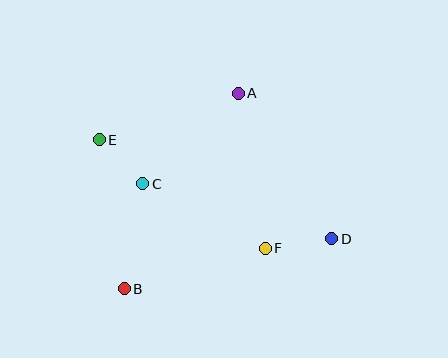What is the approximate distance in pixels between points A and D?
The distance between A and D is approximately 173 pixels.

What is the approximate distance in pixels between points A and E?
The distance between A and E is approximately 147 pixels.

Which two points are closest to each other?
Points C and E are closest to each other.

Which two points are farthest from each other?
Points D and E are farthest from each other.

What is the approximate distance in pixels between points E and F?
The distance between E and F is approximately 198 pixels.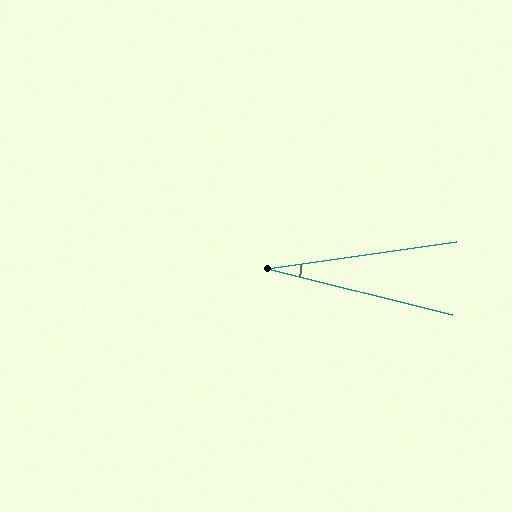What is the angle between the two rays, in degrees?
Approximately 22 degrees.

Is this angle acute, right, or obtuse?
It is acute.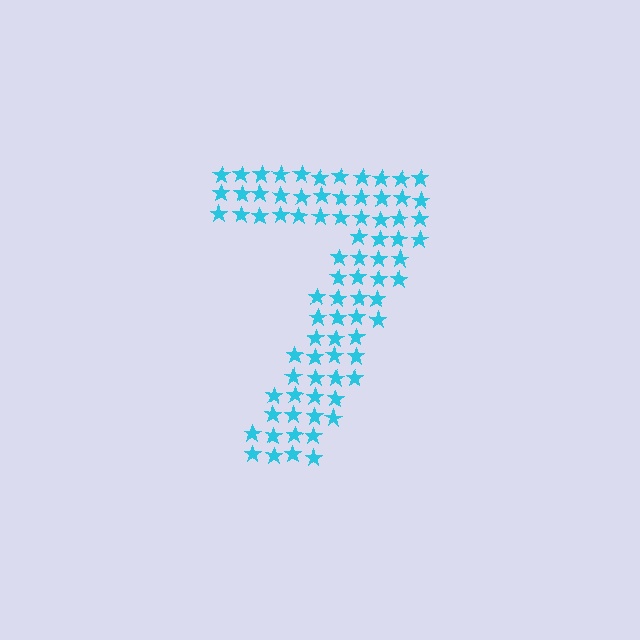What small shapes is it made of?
It is made of small stars.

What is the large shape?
The large shape is the digit 7.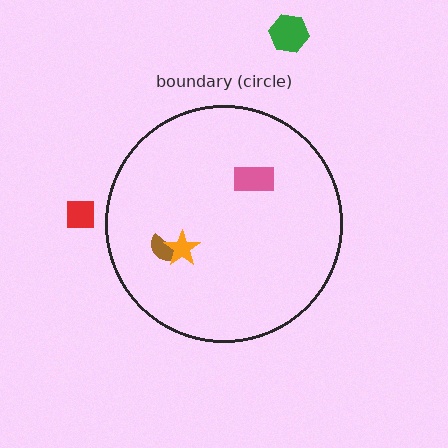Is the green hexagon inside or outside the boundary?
Outside.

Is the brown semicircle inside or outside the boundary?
Inside.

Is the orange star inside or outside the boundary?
Inside.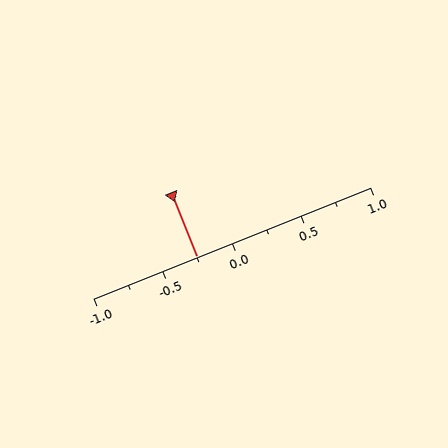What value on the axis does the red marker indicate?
The marker indicates approximately -0.25.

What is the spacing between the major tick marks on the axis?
The major ticks are spaced 0.5 apart.